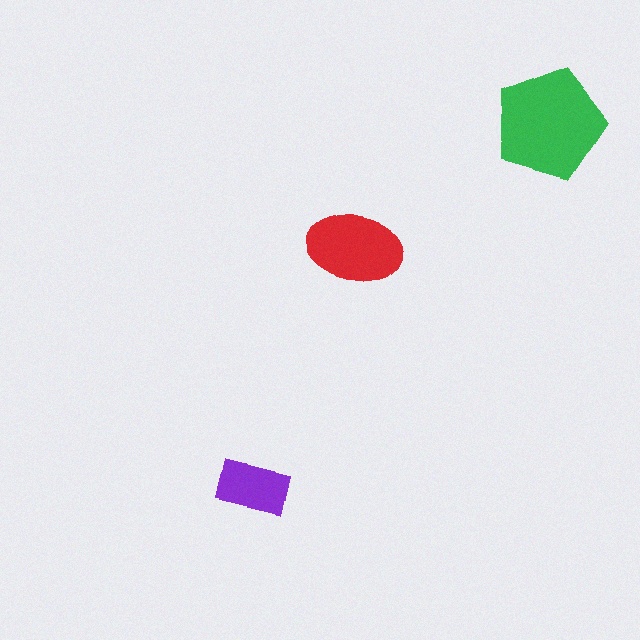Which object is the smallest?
The purple rectangle.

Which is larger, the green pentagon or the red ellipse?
The green pentagon.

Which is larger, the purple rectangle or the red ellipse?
The red ellipse.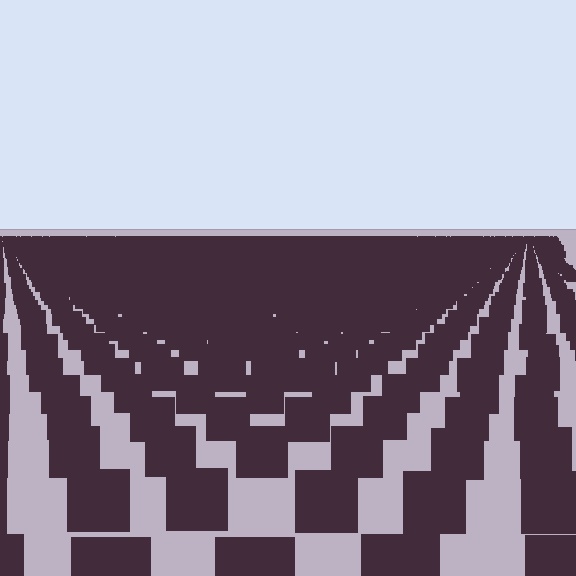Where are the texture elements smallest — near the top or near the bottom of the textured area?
Near the top.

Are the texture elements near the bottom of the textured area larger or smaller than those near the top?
Larger. Near the bottom, elements are closer to the viewer and appear at a bigger on-screen size.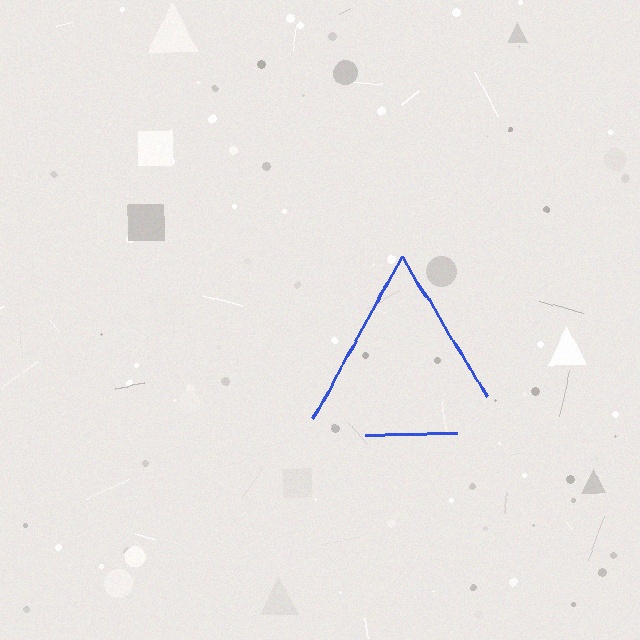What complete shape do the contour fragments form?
The contour fragments form a triangle.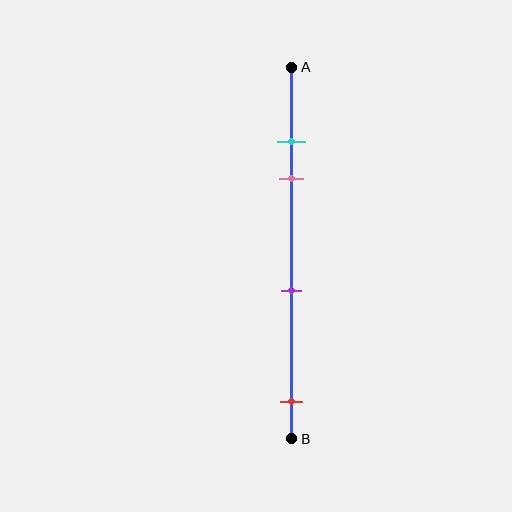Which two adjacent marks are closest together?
The cyan and pink marks are the closest adjacent pair.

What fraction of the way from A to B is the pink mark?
The pink mark is approximately 30% (0.3) of the way from A to B.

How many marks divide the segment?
There are 4 marks dividing the segment.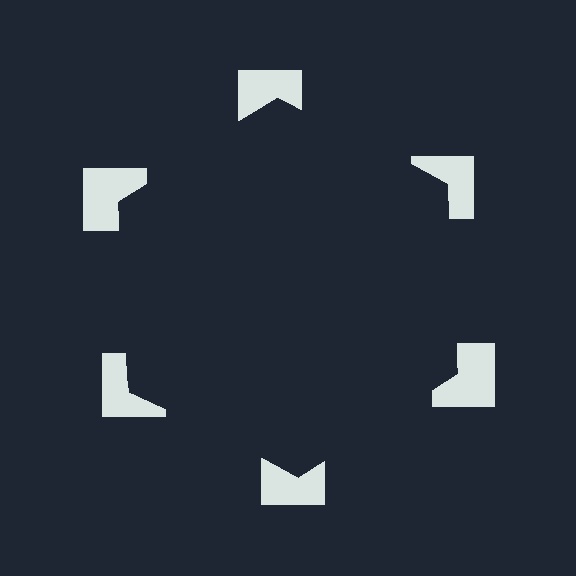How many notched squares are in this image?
There are 6 — one at each vertex of the illusory hexagon.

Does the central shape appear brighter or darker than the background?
It typically appears slightly darker than the background, even though no actual brightness change is drawn.